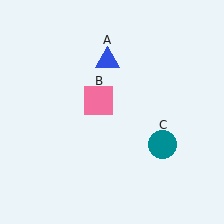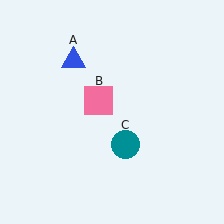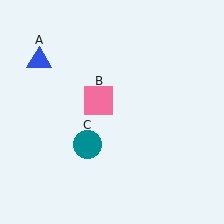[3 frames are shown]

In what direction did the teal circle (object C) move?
The teal circle (object C) moved left.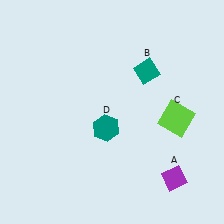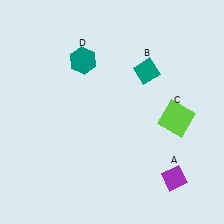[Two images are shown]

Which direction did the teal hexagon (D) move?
The teal hexagon (D) moved up.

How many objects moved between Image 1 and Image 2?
1 object moved between the two images.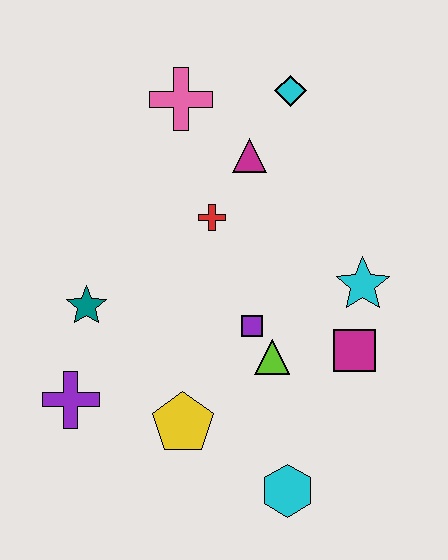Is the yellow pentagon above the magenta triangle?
No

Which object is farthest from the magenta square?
The pink cross is farthest from the magenta square.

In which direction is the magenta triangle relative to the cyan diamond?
The magenta triangle is below the cyan diamond.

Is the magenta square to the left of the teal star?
No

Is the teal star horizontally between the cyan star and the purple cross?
Yes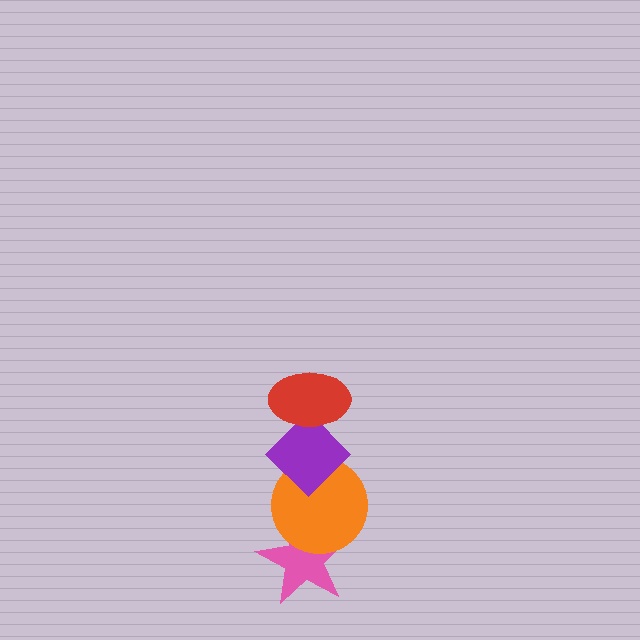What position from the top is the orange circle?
The orange circle is 3rd from the top.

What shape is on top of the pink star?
The orange circle is on top of the pink star.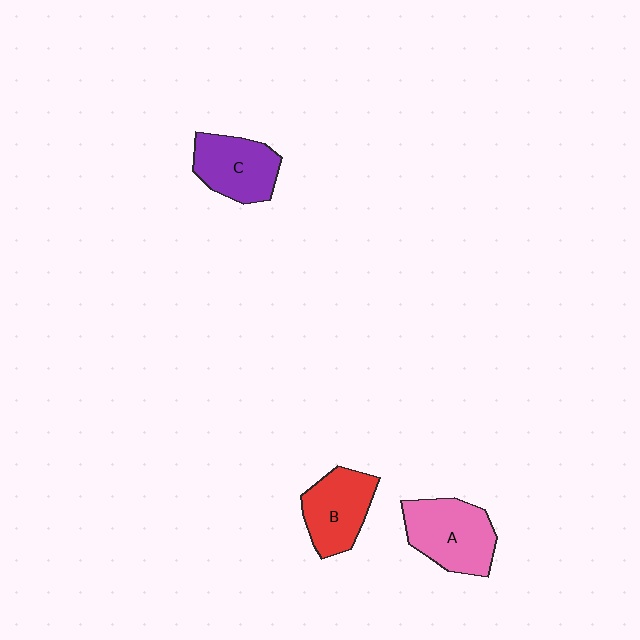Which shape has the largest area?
Shape A (pink).